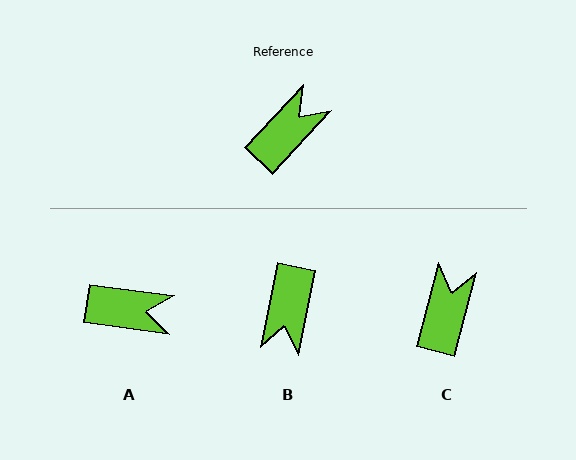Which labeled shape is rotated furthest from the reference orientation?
B, about 149 degrees away.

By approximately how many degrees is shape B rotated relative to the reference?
Approximately 149 degrees clockwise.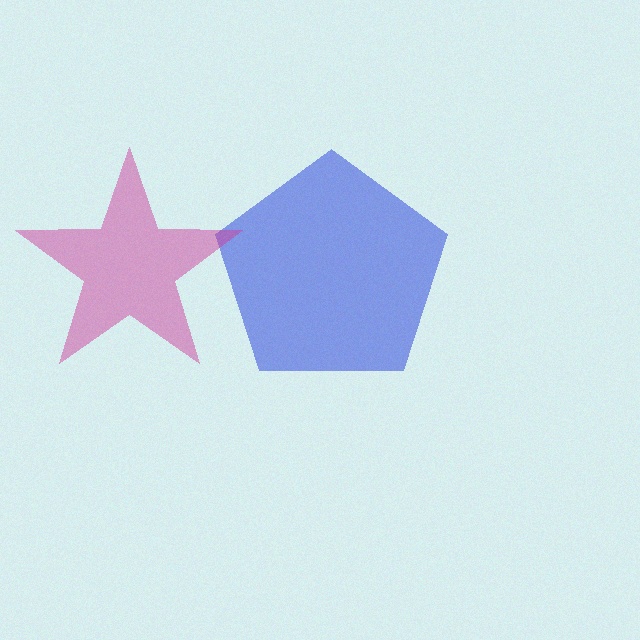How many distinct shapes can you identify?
There are 2 distinct shapes: a blue pentagon, a magenta star.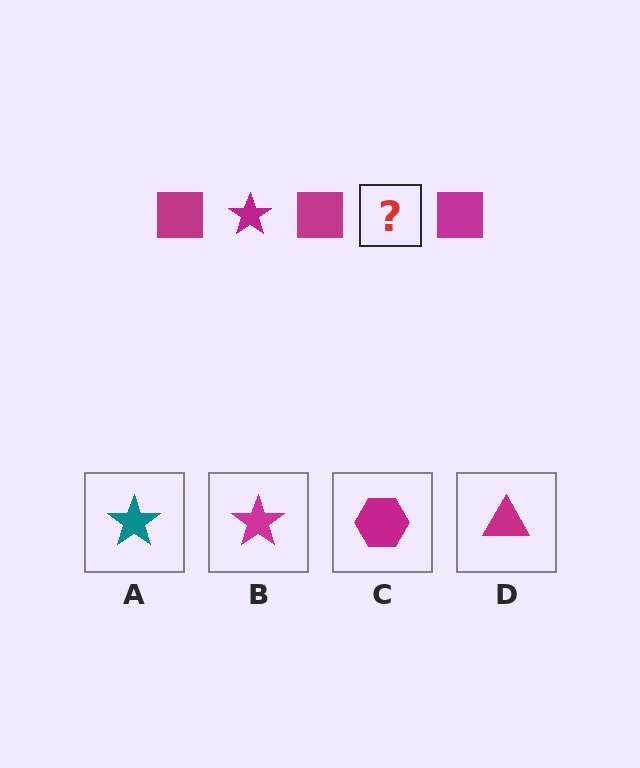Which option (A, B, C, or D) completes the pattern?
B.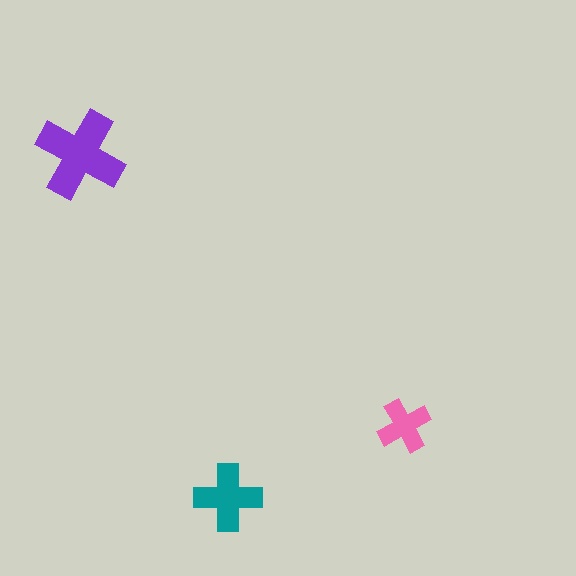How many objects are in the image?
There are 3 objects in the image.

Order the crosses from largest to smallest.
the purple one, the teal one, the pink one.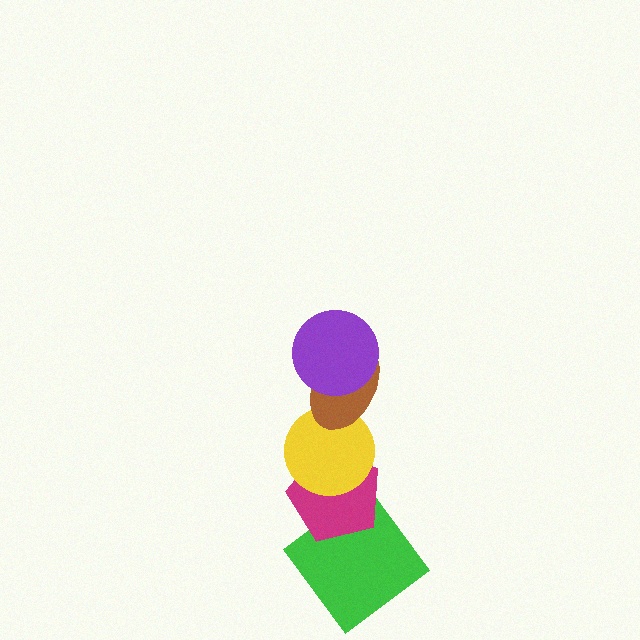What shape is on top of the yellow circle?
The brown ellipse is on top of the yellow circle.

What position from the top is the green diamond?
The green diamond is 5th from the top.